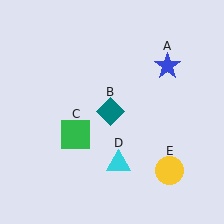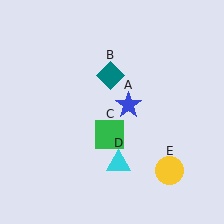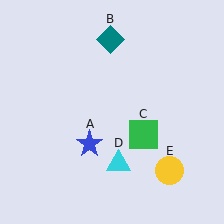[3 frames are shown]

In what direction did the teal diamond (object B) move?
The teal diamond (object B) moved up.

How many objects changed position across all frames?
3 objects changed position: blue star (object A), teal diamond (object B), green square (object C).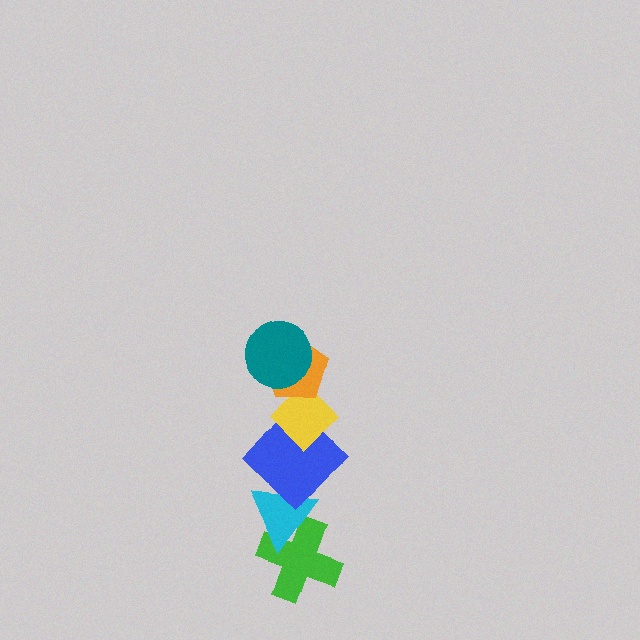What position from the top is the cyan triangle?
The cyan triangle is 5th from the top.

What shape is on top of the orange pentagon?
The teal circle is on top of the orange pentagon.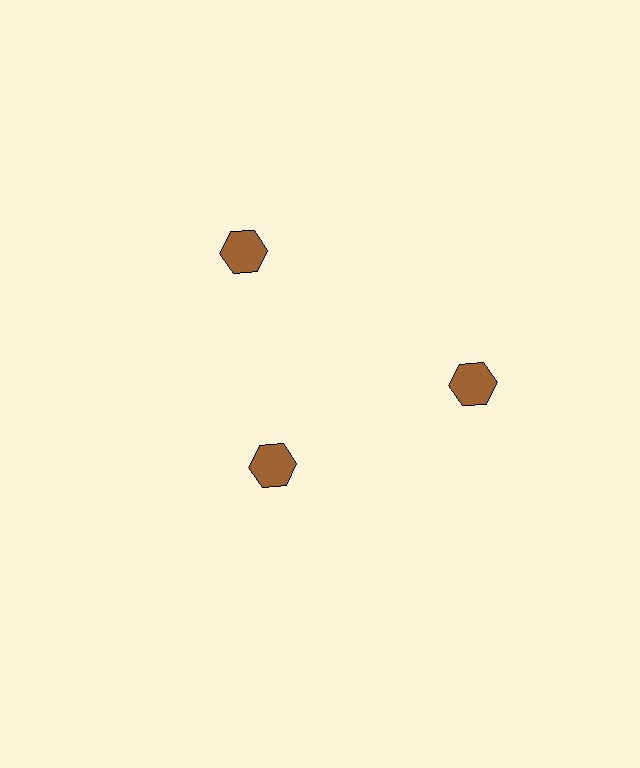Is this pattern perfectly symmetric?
No. The 3 brown hexagons are arranged in a ring, but one element near the 7 o'clock position is pulled inward toward the center, breaking the 3-fold rotational symmetry.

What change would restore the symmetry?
The symmetry would be restored by moving it outward, back onto the ring so that all 3 hexagons sit at equal angles and equal distance from the center.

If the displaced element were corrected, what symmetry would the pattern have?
It would have 3-fold rotational symmetry — the pattern would map onto itself every 120 degrees.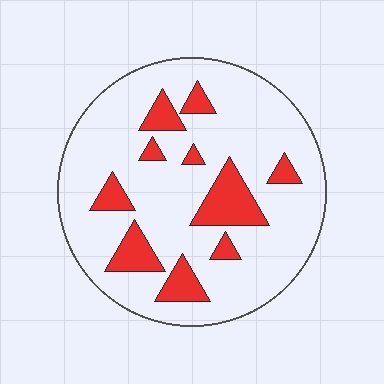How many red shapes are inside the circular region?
10.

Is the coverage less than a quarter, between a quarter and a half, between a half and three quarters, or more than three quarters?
Less than a quarter.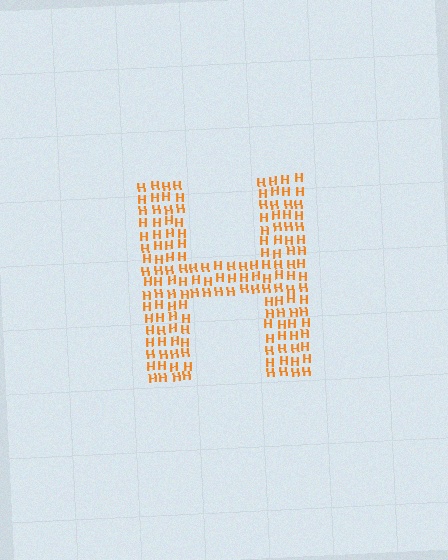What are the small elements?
The small elements are letter H's.